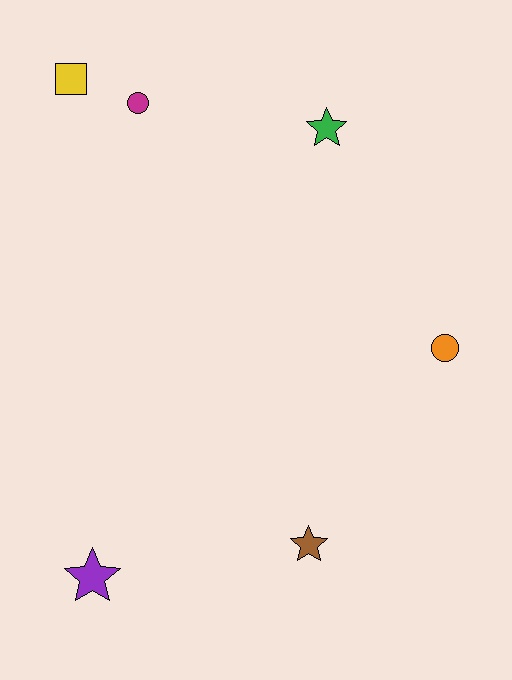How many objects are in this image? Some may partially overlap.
There are 6 objects.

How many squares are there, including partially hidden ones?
There is 1 square.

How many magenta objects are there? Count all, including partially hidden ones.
There is 1 magenta object.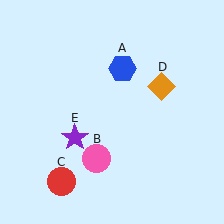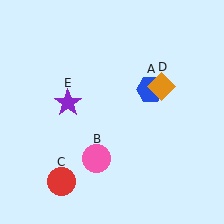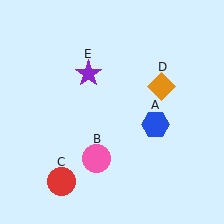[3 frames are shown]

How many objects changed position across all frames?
2 objects changed position: blue hexagon (object A), purple star (object E).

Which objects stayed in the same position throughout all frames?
Pink circle (object B) and red circle (object C) and orange diamond (object D) remained stationary.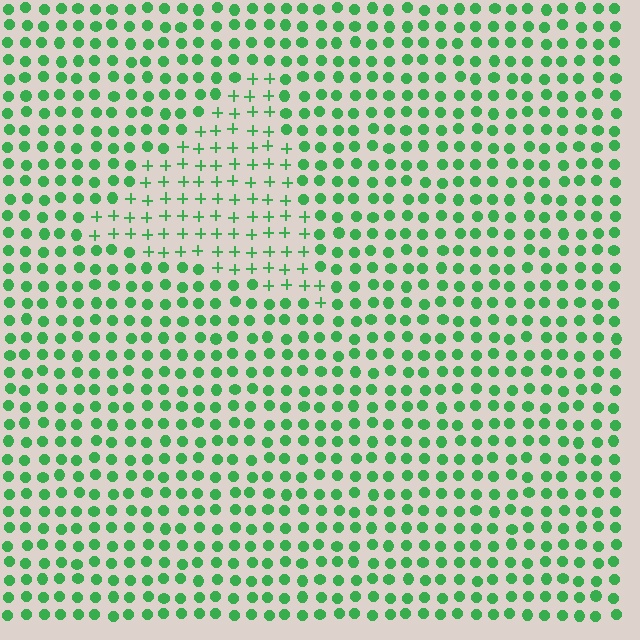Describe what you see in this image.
The image is filled with small green elements arranged in a uniform grid. A triangle-shaped region contains plus signs, while the surrounding area contains circles. The boundary is defined purely by the change in element shape.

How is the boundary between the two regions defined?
The boundary is defined by a change in element shape: plus signs inside vs. circles outside. All elements share the same color and spacing.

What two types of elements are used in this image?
The image uses plus signs inside the triangle region and circles outside it.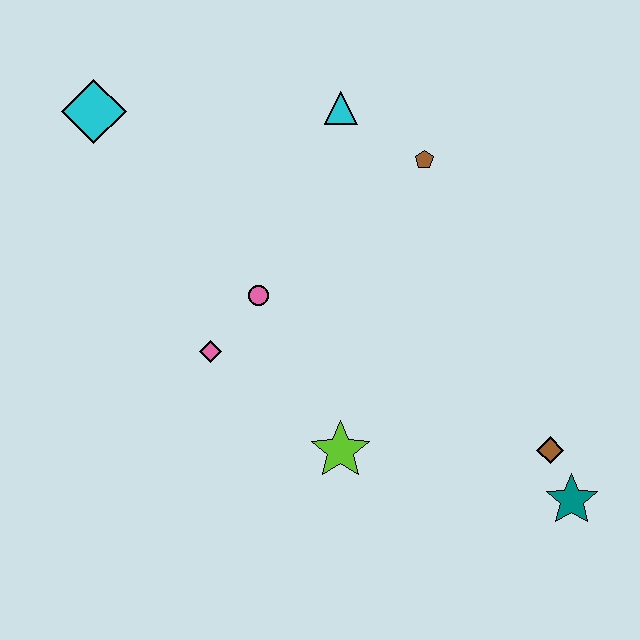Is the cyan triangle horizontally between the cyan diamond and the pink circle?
No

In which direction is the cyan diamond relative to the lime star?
The cyan diamond is above the lime star.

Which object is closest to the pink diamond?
The pink circle is closest to the pink diamond.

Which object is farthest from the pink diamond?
The teal star is farthest from the pink diamond.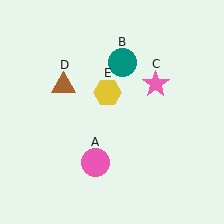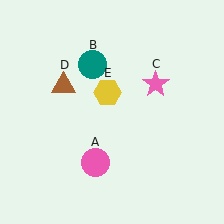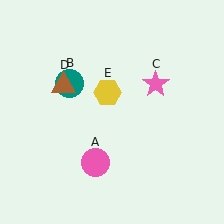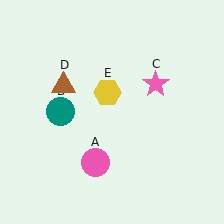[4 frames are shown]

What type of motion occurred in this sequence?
The teal circle (object B) rotated counterclockwise around the center of the scene.